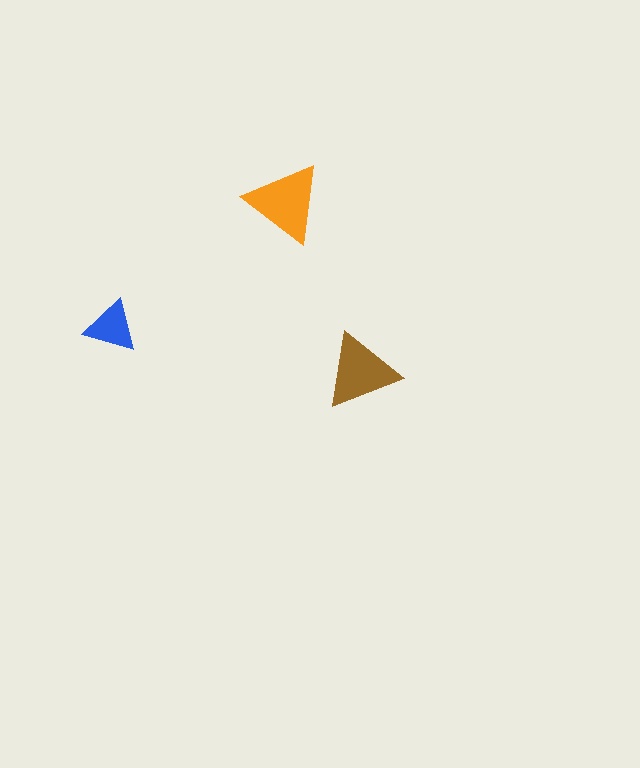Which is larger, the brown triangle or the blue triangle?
The brown one.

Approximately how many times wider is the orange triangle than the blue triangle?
About 1.5 times wider.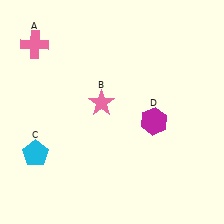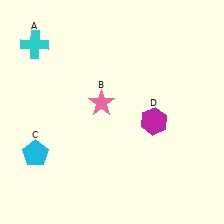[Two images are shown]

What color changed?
The cross (A) changed from pink in Image 1 to cyan in Image 2.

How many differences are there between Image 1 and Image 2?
There is 1 difference between the two images.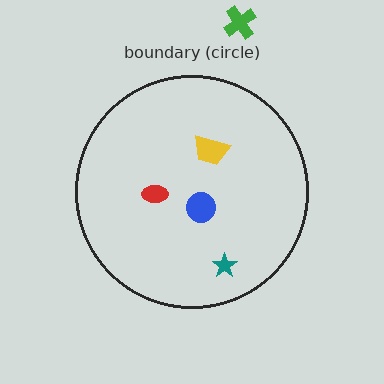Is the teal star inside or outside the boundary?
Inside.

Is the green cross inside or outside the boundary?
Outside.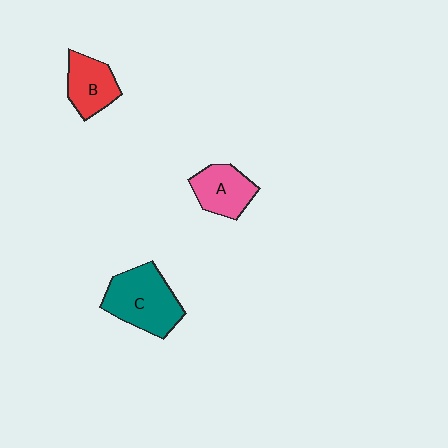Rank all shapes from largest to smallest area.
From largest to smallest: C (teal), A (pink), B (red).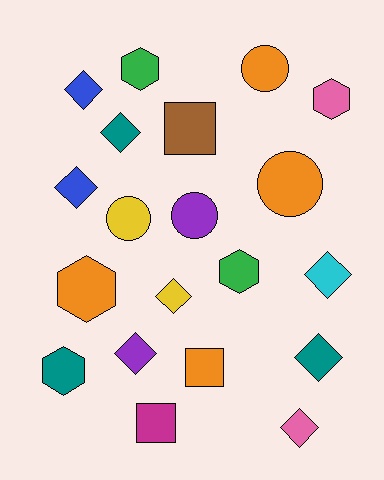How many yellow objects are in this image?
There are 2 yellow objects.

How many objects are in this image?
There are 20 objects.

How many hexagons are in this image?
There are 5 hexagons.